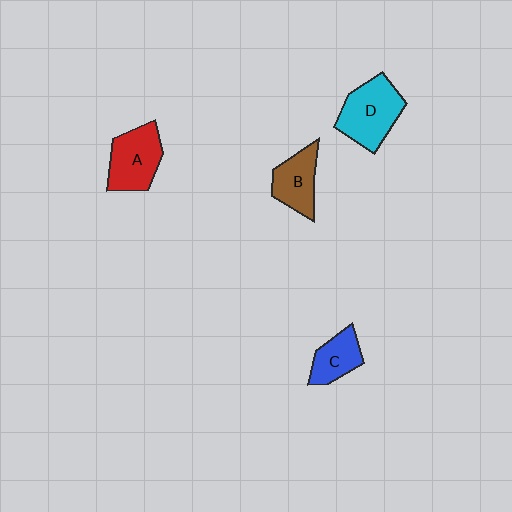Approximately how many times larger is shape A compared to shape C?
Approximately 1.4 times.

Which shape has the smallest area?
Shape C (blue).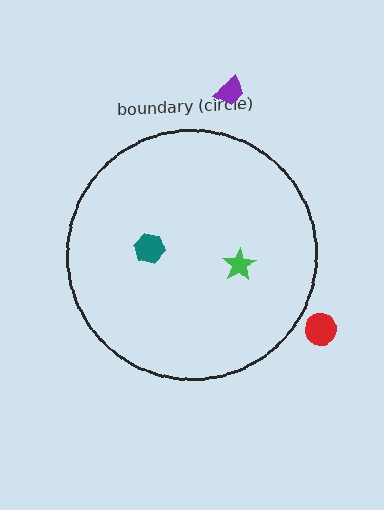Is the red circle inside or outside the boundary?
Outside.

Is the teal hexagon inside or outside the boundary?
Inside.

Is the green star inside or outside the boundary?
Inside.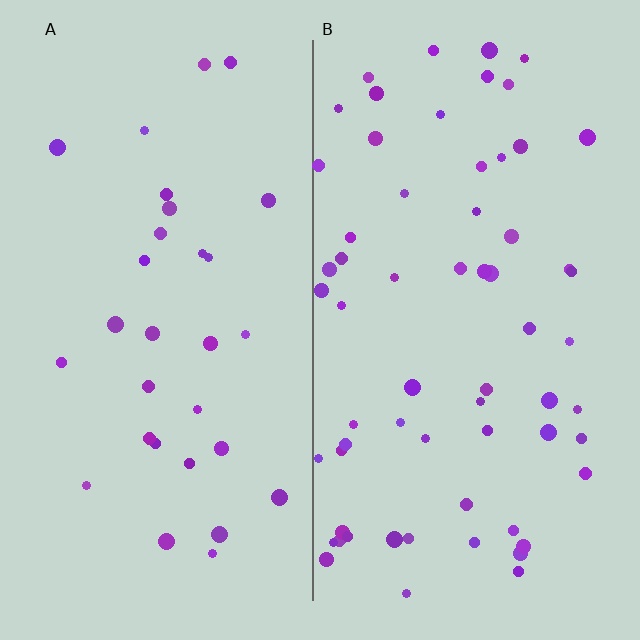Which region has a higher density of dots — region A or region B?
B (the right).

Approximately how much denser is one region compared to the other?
Approximately 2.1× — region B over region A.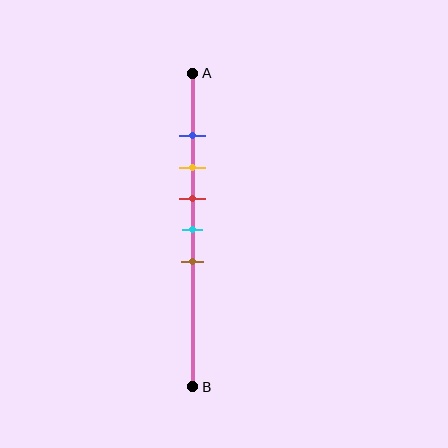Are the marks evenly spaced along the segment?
Yes, the marks are approximately evenly spaced.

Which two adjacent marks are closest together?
The blue and yellow marks are the closest adjacent pair.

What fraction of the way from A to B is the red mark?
The red mark is approximately 40% (0.4) of the way from A to B.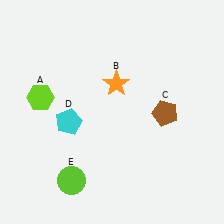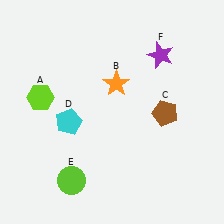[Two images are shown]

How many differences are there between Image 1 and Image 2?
There is 1 difference between the two images.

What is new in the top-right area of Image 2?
A purple star (F) was added in the top-right area of Image 2.